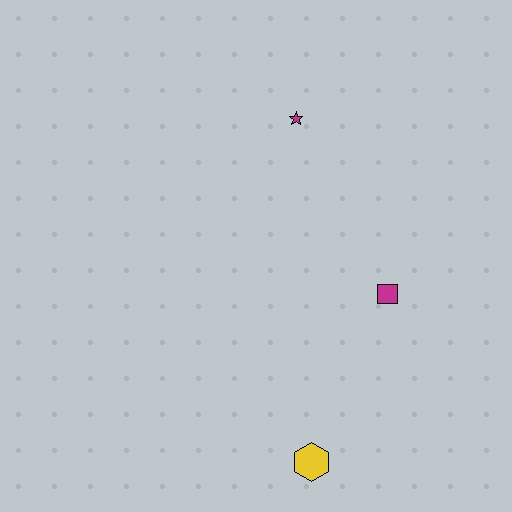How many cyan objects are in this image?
There are no cyan objects.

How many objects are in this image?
There are 3 objects.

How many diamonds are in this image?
There are no diamonds.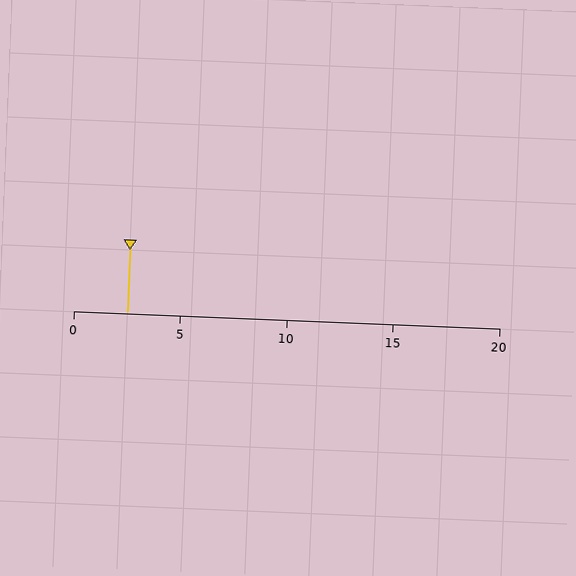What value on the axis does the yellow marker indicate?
The marker indicates approximately 2.5.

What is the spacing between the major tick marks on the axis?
The major ticks are spaced 5 apart.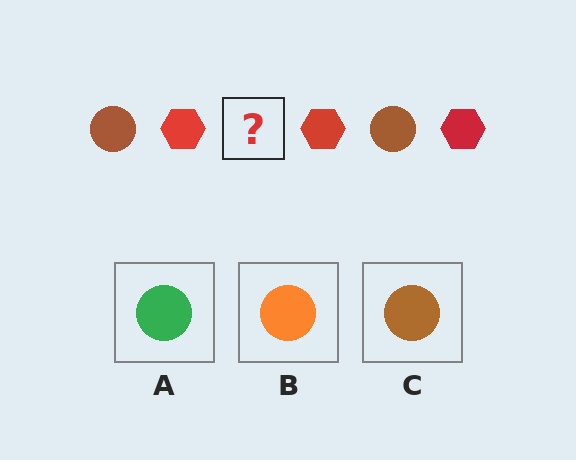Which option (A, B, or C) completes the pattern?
C.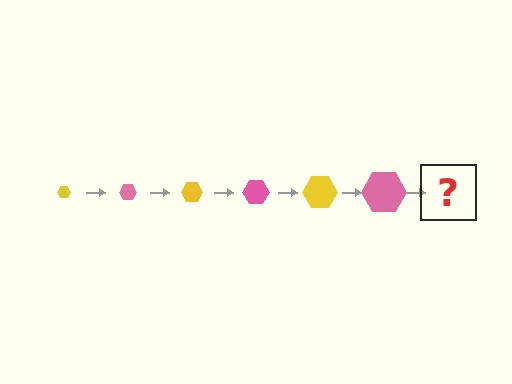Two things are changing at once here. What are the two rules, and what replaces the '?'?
The two rules are that the hexagon grows larger each step and the color cycles through yellow and pink. The '?' should be a yellow hexagon, larger than the previous one.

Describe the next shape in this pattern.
It should be a yellow hexagon, larger than the previous one.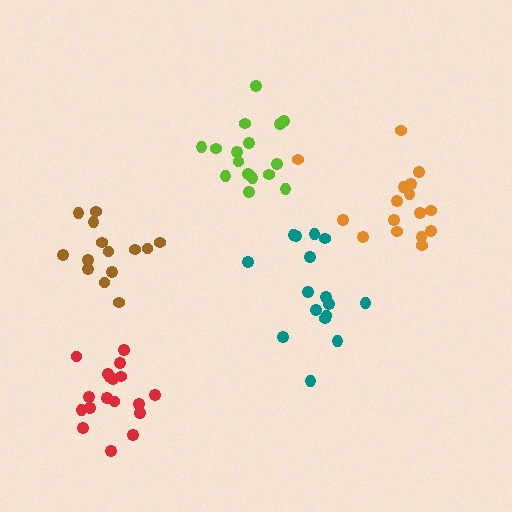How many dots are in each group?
Group 1: 16 dots, Group 2: 16 dots, Group 3: 17 dots, Group 4: 14 dots, Group 5: 18 dots (81 total).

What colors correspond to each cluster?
The clusters are colored: teal, orange, lime, brown, red.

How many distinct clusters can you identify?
There are 5 distinct clusters.